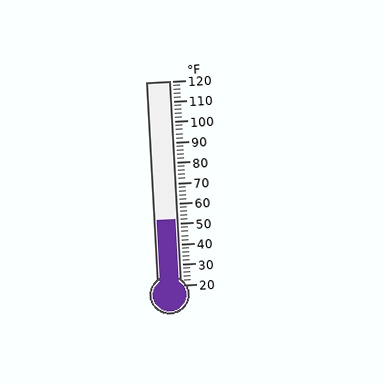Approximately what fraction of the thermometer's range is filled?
The thermometer is filled to approximately 30% of its range.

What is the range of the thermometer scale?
The thermometer scale ranges from 20°F to 120°F.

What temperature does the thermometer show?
The thermometer shows approximately 52°F.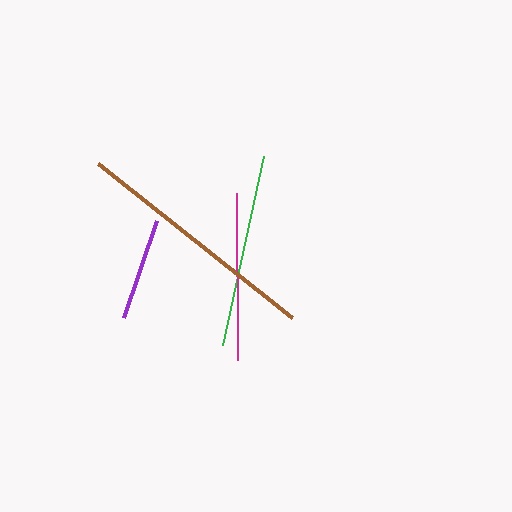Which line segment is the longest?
The brown line is the longest at approximately 248 pixels.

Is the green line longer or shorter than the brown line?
The brown line is longer than the green line.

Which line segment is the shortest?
The purple line is the shortest at approximately 103 pixels.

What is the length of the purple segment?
The purple segment is approximately 103 pixels long.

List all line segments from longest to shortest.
From longest to shortest: brown, green, magenta, purple.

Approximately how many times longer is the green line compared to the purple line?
The green line is approximately 1.9 times the length of the purple line.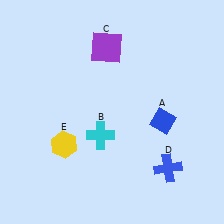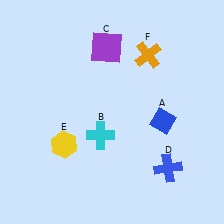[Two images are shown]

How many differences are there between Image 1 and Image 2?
There is 1 difference between the two images.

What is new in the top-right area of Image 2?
An orange cross (F) was added in the top-right area of Image 2.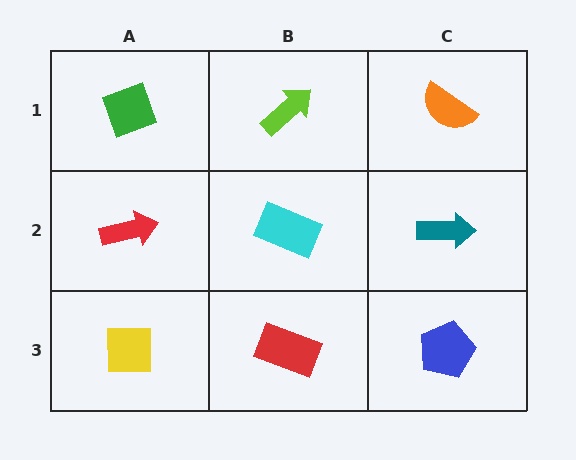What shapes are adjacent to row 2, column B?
A lime arrow (row 1, column B), a red rectangle (row 3, column B), a red arrow (row 2, column A), a teal arrow (row 2, column C).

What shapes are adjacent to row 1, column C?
A teal arrow (row 2, column C), a lime arrow (row 1, column B).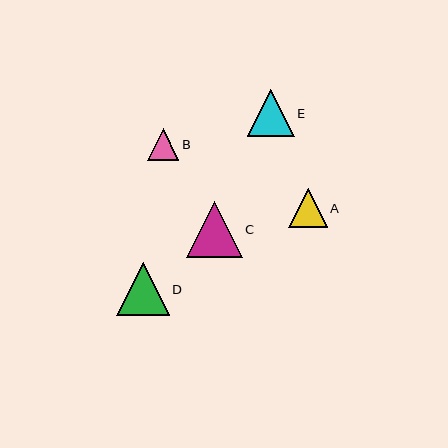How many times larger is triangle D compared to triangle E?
Triangle D is approximately 1.1 times the size of triangle E.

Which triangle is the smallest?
Triangle B is the smallest with a size of approximately 31 pixels.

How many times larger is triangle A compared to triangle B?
Triangle A is approximately 1.2 times the size of triangle B.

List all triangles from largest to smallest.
From largest to smallest: C, D, E, A, B.